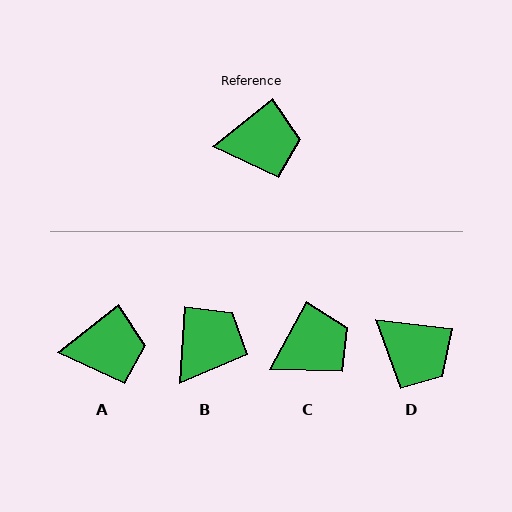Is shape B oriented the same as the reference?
No, it is off by about 48 degrees.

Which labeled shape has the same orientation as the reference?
A.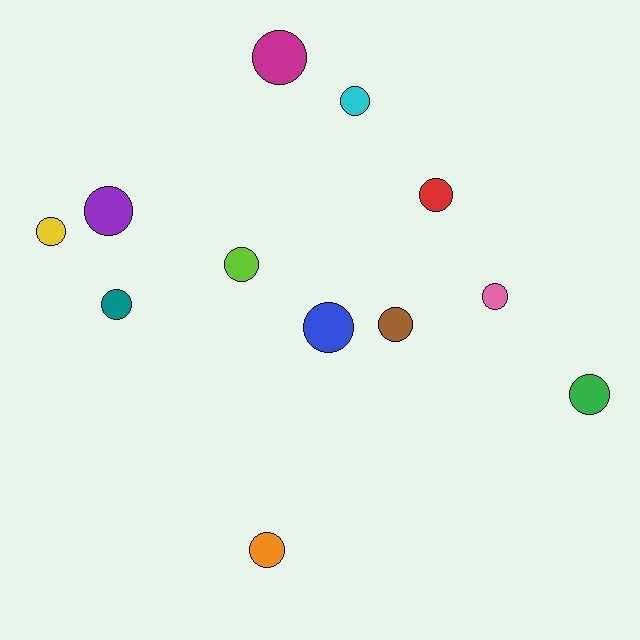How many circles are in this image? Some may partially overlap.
There are 12 circles.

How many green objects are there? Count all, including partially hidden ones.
There is 1 green object.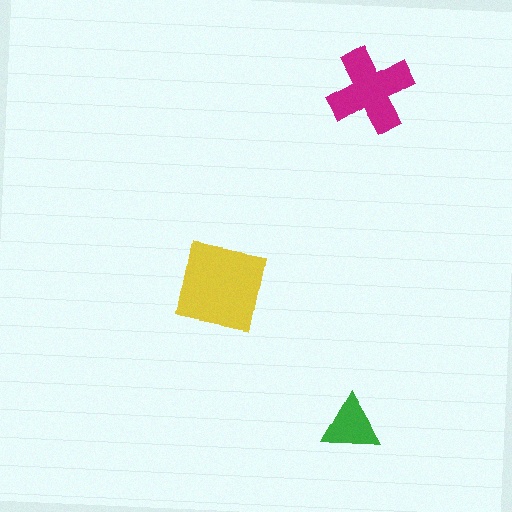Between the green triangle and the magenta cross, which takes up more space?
The magenta cross.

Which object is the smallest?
The green triangle.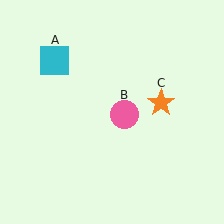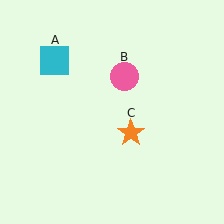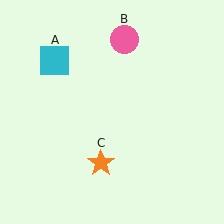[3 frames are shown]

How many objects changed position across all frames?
2 objects changed position: pink circle (object B), orange star (object C).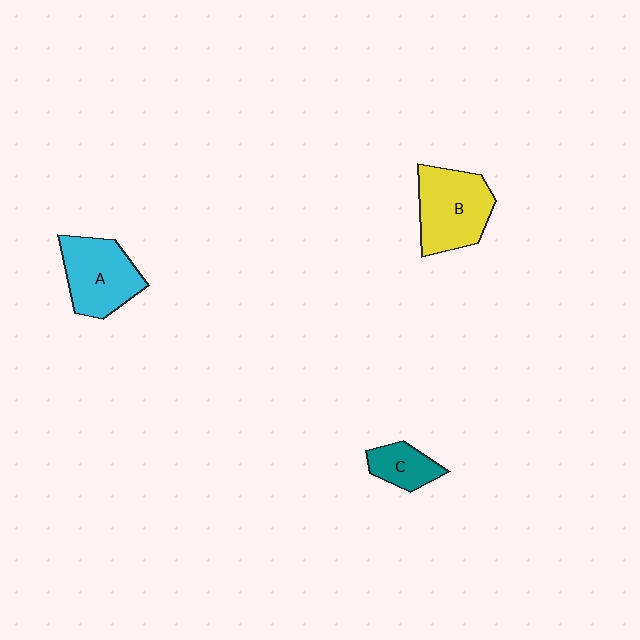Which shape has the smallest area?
Shape C (teal).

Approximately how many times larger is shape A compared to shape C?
Approximately 2.0 times.